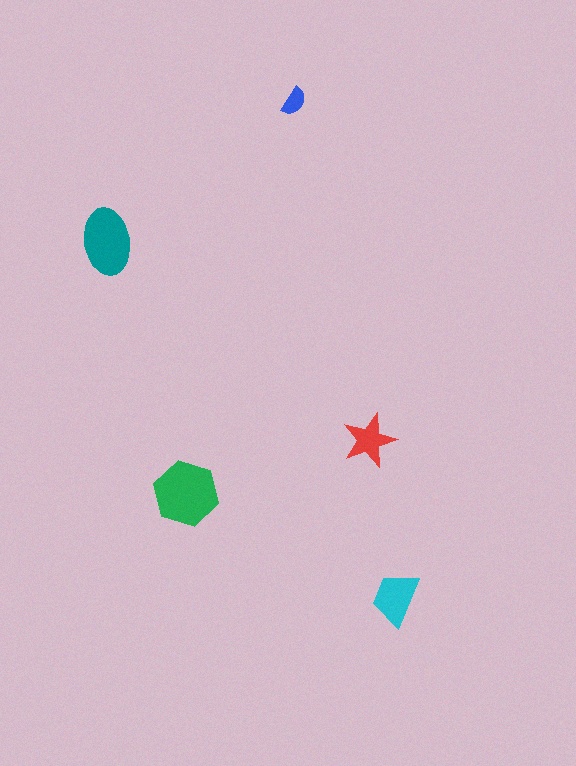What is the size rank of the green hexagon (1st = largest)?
1st.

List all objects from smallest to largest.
The blue semicircle, the red star, the cyan trapezoid, the teal ellipse, the green hexagon.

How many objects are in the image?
There are 5 objects in the image.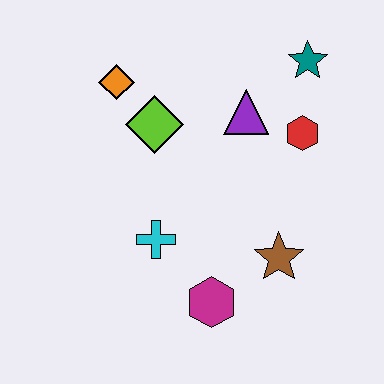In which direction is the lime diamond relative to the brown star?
The lime diamond is above the brown star.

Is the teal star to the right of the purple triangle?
Yes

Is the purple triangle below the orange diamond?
Yes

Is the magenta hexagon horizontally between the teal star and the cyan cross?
Yes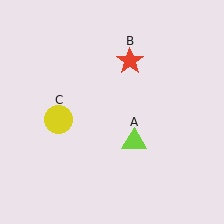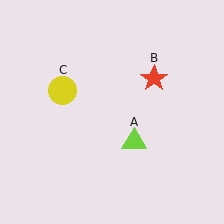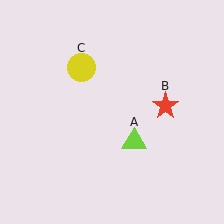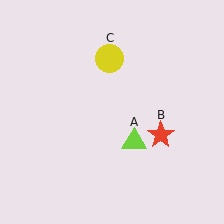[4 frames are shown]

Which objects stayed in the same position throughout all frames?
Lime triangle (object A) remained stationary.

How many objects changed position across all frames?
2 objects changed position: red star (object B), yellow circle (object C).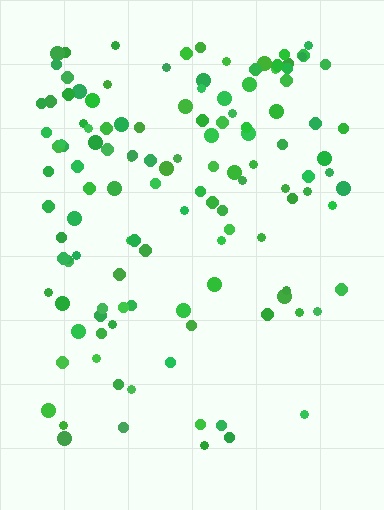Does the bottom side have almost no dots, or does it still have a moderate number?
Still a moderate number, just noticeably fewer than the top.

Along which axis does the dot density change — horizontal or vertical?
Vertical.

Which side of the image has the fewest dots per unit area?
The bottom.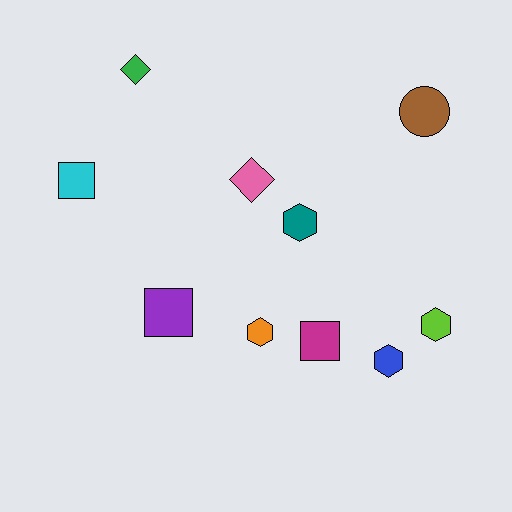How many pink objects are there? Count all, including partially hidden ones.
There is 1 pink object.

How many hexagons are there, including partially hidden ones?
There are 4 hexagons.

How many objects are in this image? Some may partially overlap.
There are 10 objects.